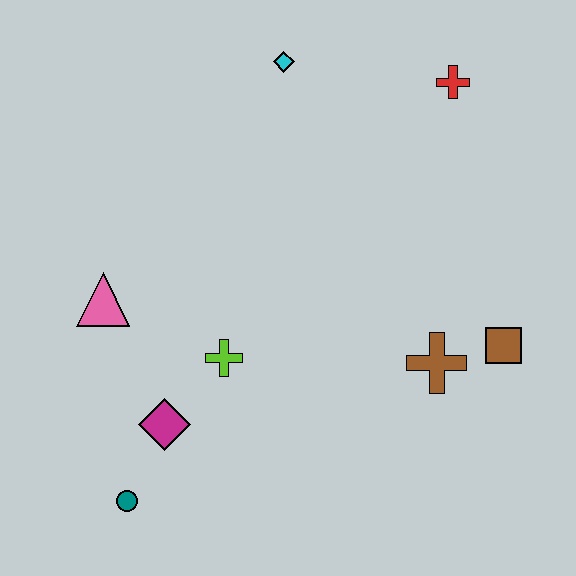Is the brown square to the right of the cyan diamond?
Yes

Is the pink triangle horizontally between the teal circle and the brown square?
No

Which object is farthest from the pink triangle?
The red cross is farthest from the pink triangle.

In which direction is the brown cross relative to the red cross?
The brown cross is below the red cross.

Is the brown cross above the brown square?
No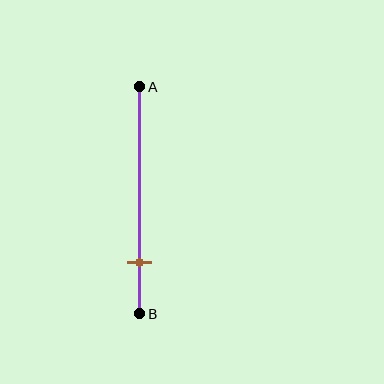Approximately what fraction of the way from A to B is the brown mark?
The brown mark is approximately 75% of the way from A to B.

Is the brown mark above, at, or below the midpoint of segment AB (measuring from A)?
The brown mark is below the midpoint of segment AB.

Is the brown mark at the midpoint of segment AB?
No, the mark is at about 75% from A, not at the 50% midpoint.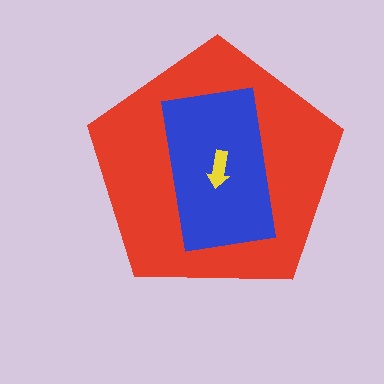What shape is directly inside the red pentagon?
The blue rectangle.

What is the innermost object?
The yellow arrow.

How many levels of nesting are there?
3.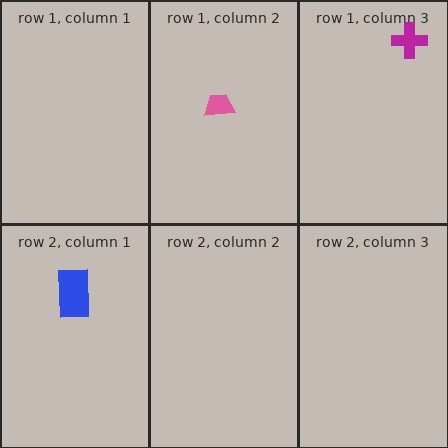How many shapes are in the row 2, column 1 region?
1.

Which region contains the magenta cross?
The row 1, column 3 region.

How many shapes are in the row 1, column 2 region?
1.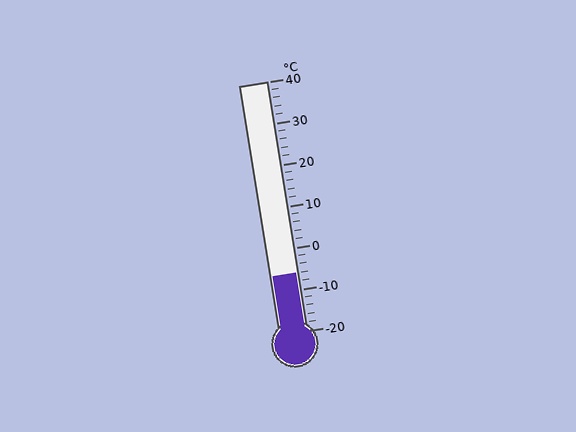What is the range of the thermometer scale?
The thermometer scale ranges from -20°C to 40°C.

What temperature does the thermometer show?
The thermometer shows approximately -6°C.